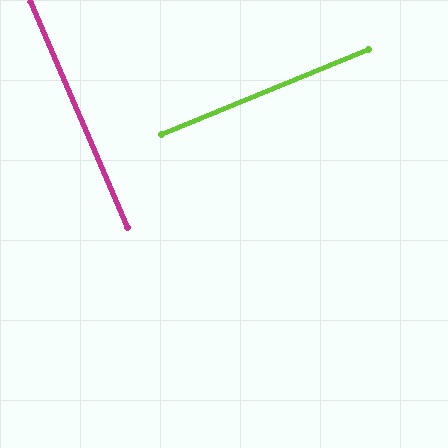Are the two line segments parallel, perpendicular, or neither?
Perpendicular — they meet at approximately 89°.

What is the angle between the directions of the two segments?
Approximately 89 degrees.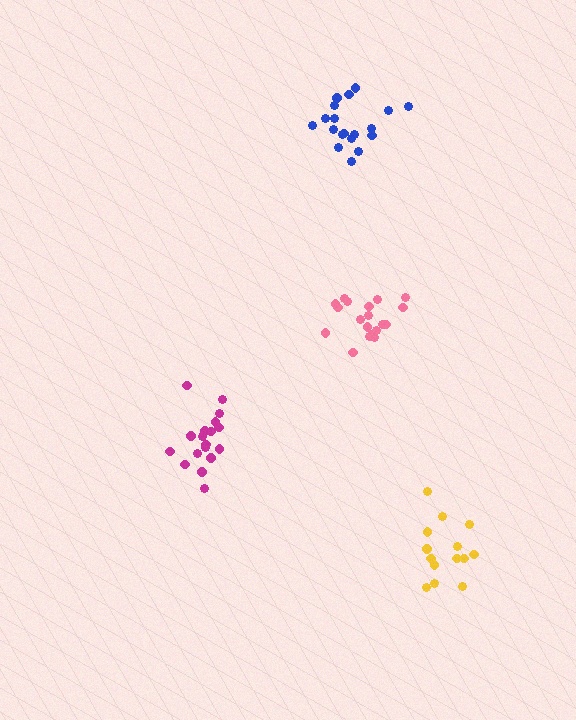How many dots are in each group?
Group 1: 19 dots, Group 2: 18 dots, Group 3: 14 dots, Group 4: 19 dots (70 total).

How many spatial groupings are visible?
There are 4 spatial groupings.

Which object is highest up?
The blue cluster is topmost.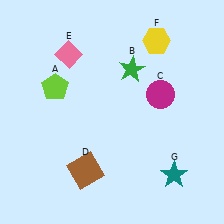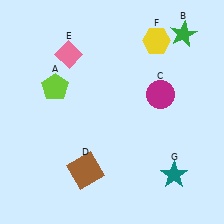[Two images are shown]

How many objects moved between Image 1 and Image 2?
1 object moved between the two images.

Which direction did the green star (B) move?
The green star (B) moved right.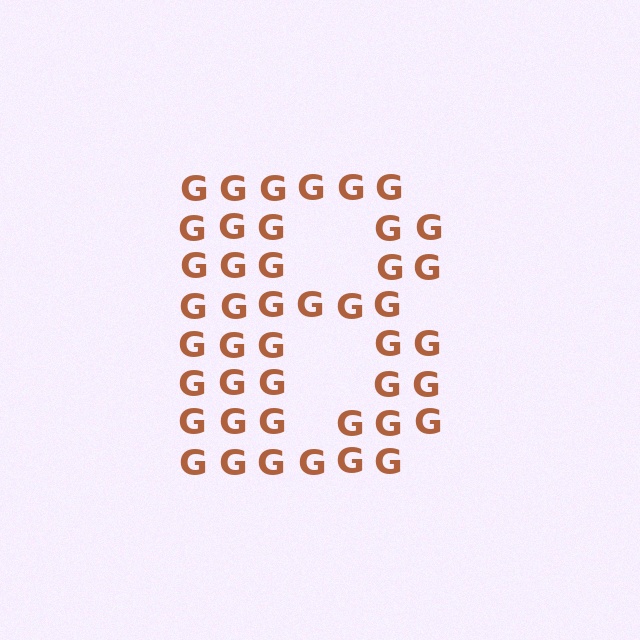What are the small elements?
The small elements are letter G's.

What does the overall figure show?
The overall figure shows the letter B.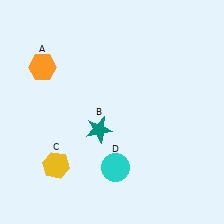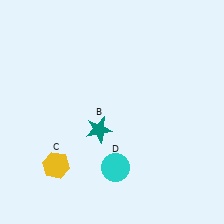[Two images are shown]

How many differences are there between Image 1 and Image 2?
There is 1 difference between the two images.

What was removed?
The orange hexagon (A) was removed in Image 2.